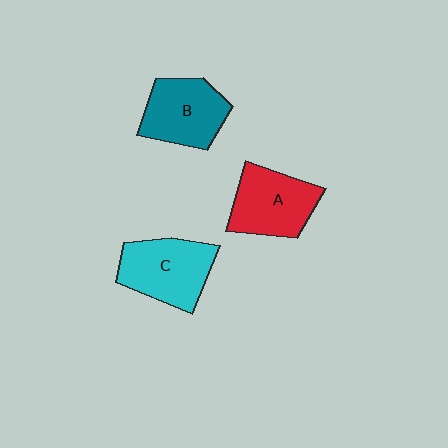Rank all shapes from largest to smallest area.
From largest to smallest: C (cyan), A (red), B (teal).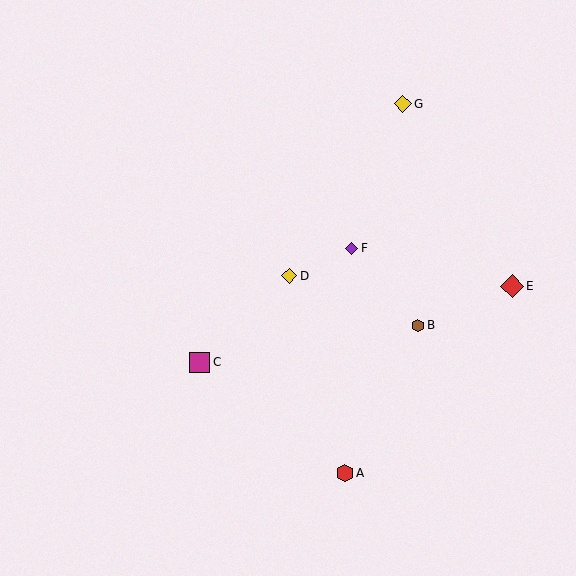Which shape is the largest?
The red diamond (labeled E) is the largest.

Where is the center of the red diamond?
The center of the red diamond is at (512, 286).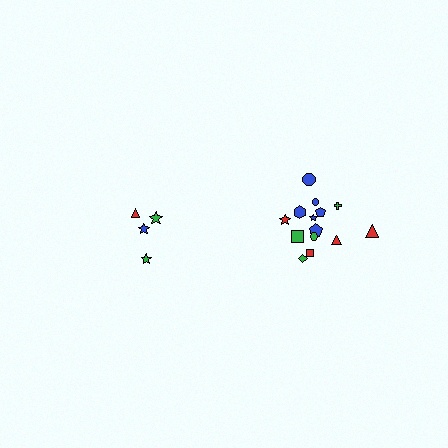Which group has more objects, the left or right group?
The right group.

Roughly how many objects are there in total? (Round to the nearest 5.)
Roughly 20 objects in total.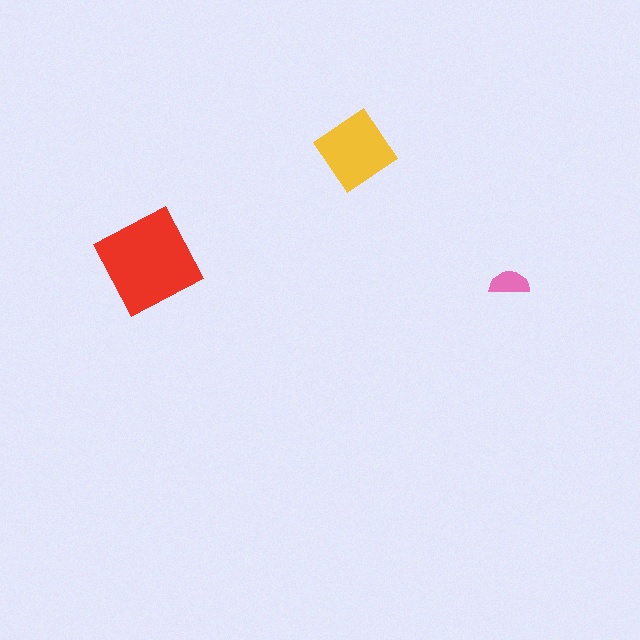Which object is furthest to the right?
The pink semicircle is rightmost.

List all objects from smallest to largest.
The pink semicircle, the yellow diamond, the red diamond.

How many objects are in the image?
There are 3 objects in the image.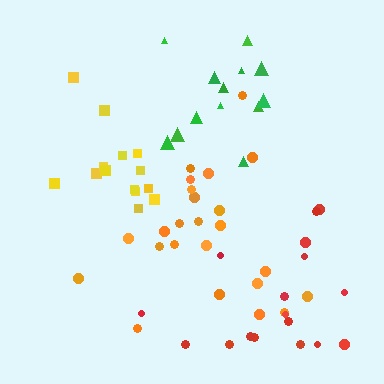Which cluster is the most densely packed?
Yellow.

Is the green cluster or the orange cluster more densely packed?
Orange.